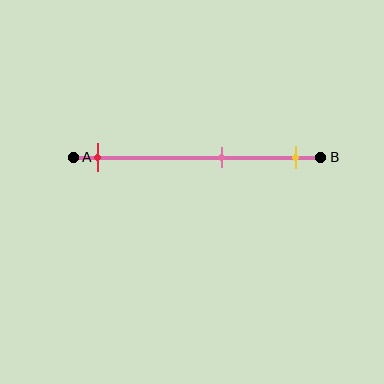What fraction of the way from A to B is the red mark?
The red mark is approximately 10% (0.1) of the way from A to B.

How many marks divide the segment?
There are 3 marks dividing the segment.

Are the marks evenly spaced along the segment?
No, the marks are not evenly spaced.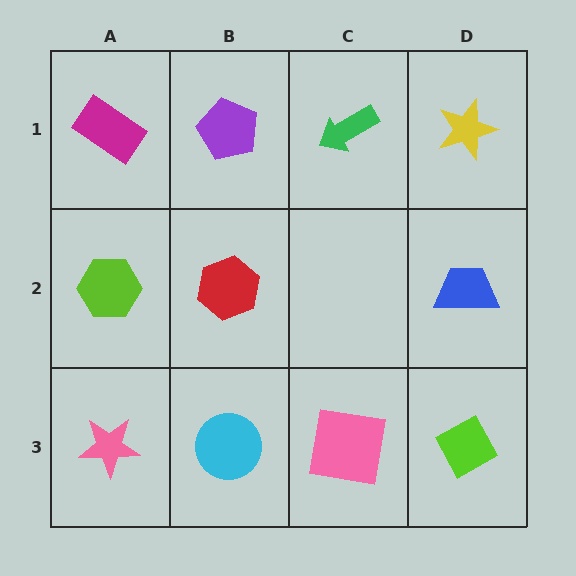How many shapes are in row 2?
3 shapes.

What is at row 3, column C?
A pink square.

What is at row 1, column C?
A green arrow.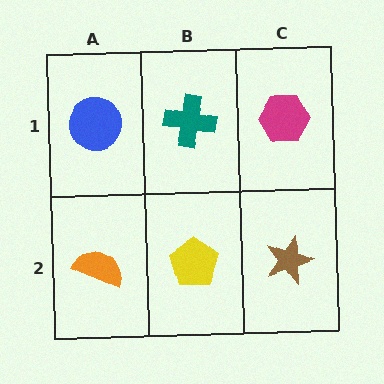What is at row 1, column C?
A magenta hexagon.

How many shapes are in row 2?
3 shapes.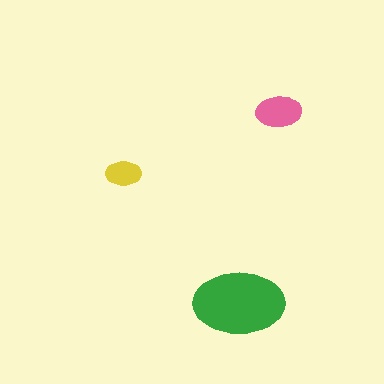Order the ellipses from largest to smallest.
the green one, the pink one, the yellow one.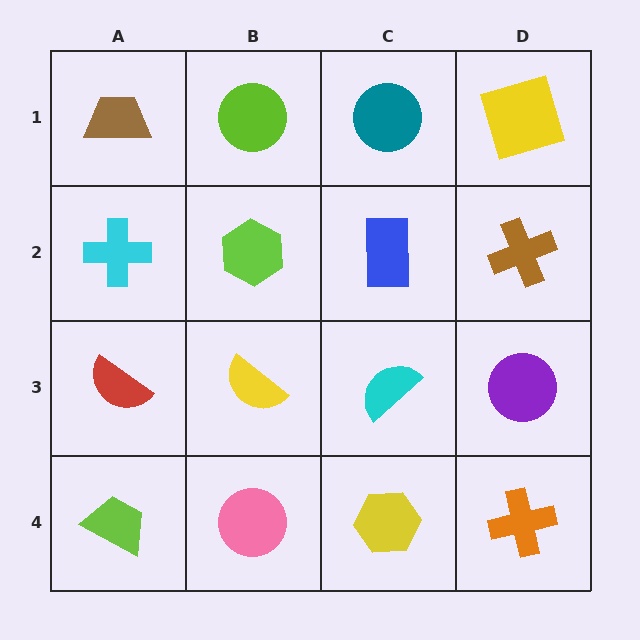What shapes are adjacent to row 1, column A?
A cyan cross (row 2, column A), a lime circle (row 1, column B).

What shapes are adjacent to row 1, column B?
A lime hexagon (row 2, column B), a brown trapezoid (row 1, column A), a teal circle (row 1, column C).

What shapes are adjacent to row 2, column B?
A lime circle (row 1, column B), a yellow semicircle (row 3, column B), a cyan cross (row 2, column A), a blue rectangle (row 2, column C).